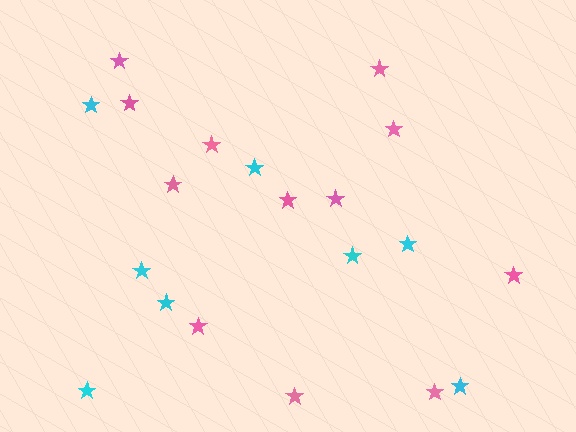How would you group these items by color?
There are 2 groups: one group of cyan stars (8) and one group of pink stars (12).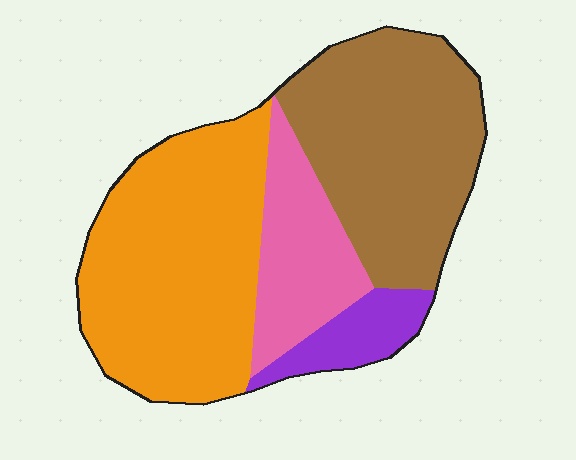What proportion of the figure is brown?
Brown covers roughly 35% of the figure.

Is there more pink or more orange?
Orange.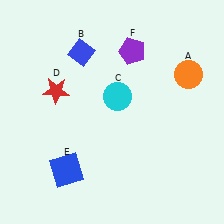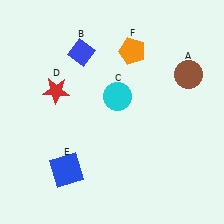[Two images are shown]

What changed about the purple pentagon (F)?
In Image 1, F is purple. In Image 2, it changed to orange.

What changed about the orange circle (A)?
In Image 1, A is orange. In Image 2, it changed to brown.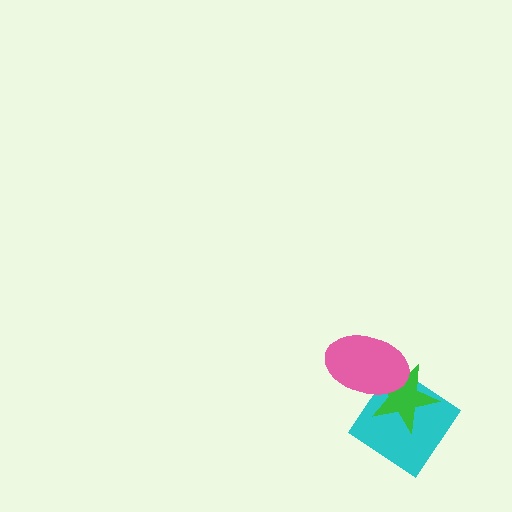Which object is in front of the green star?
The pink ellipse is in front of the green star.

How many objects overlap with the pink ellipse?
2 objects overlap with the pink ellipse.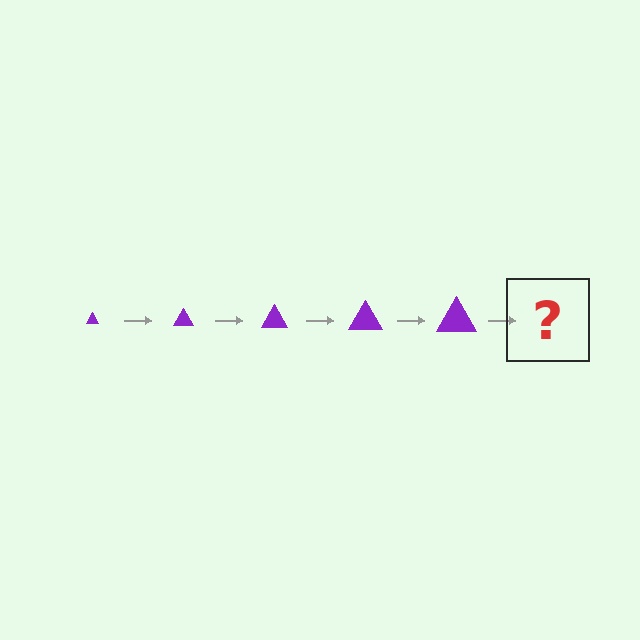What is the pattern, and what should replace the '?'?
The pattern is that the triangle gets progressively larger each step. The '?' should be a purple triangle, larger than the previous one.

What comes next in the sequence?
The next element should be a purple triangle, larger than the previous one.